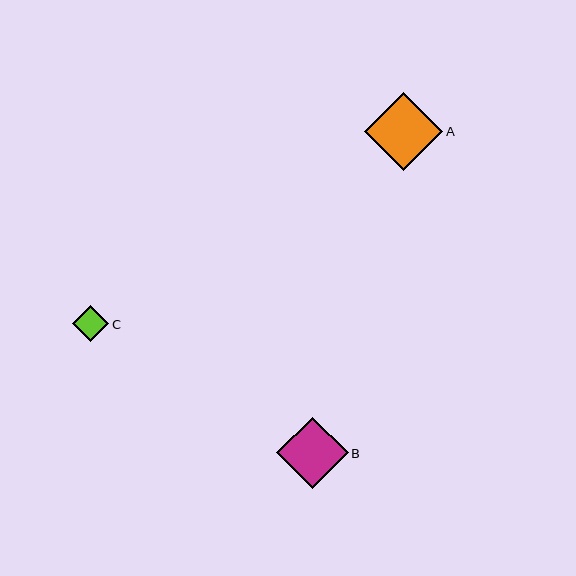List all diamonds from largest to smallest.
From largest to smallest: A, B, C.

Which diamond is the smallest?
Diamond C is the smallest with a size of approximately 37 pixels.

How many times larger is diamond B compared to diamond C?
Diamond B is approximately 1.9 times the size of diamond C.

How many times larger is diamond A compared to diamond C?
Diamond A is approximately 2.1 times the size of diamond C.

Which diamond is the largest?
Diamond A is the largest with a size of approximately 78 pixels.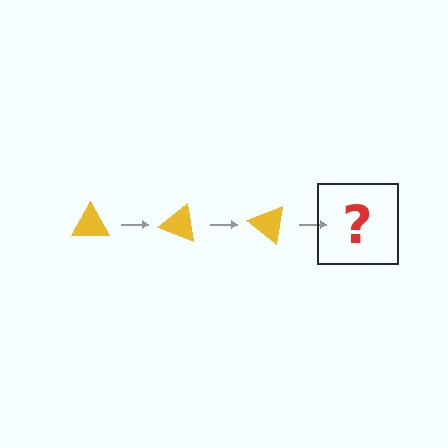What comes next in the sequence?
The next element should be a yellow triangle rotated 60 degrees.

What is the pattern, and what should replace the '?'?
The pattern is that the triangle rotates 20 degrees each step. The '?' should be a yellow triangle rotated 60 degrees.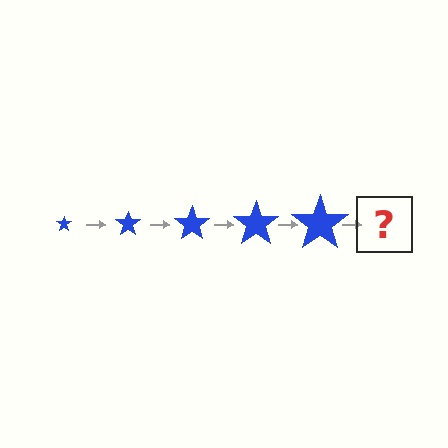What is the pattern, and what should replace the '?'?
The pattern is that the star gets progressively larger each step. The '?' should be a blue star, larger than the previous one.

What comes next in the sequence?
The next element should be a blue star, larger than the previous one.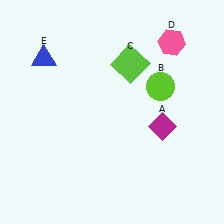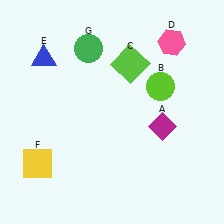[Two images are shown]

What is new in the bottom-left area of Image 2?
A yellow square (F) was added in the bottom-left area of Image 2.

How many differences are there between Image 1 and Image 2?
There are 2 differences between the two images.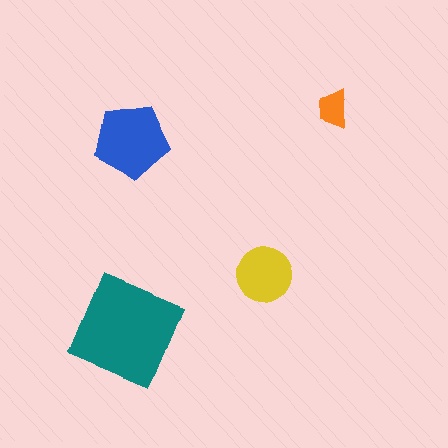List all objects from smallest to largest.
The orange trapezoid, the yellow circle, the blue pentagon, the teal diamond.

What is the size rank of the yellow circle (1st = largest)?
3rd.